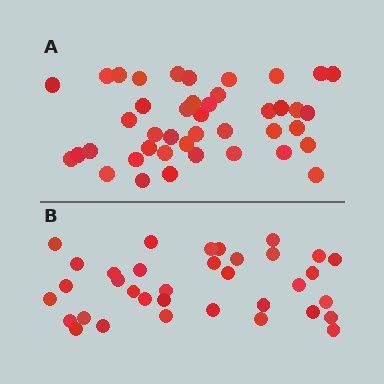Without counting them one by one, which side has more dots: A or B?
Region A (the top region) has more dots.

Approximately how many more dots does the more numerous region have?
Region A has roughly 8 or so more dots than region B.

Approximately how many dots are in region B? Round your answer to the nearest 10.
About 40 dots. (The exact count is 35, which rounds to 40.)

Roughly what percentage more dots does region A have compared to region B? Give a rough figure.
About 20% more.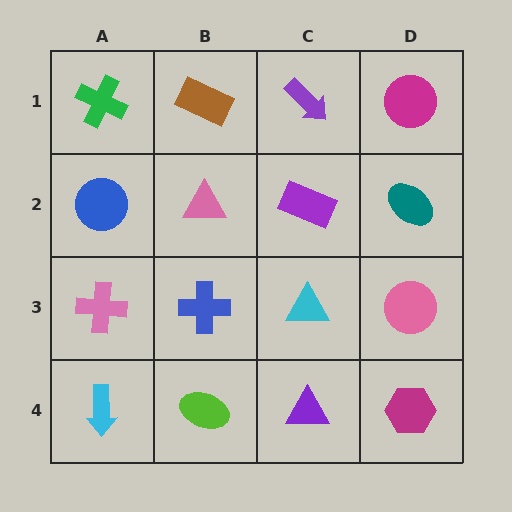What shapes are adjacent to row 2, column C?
A purple arrow (row 1, column C), a cyan triangle (row 3, column C), a pink triangle (row 2, column B), a teal ellipse (row 2, column D).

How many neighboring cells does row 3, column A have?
3.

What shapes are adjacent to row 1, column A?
A blue circle (row 2, column A), a brown rectangle (row 1, column B).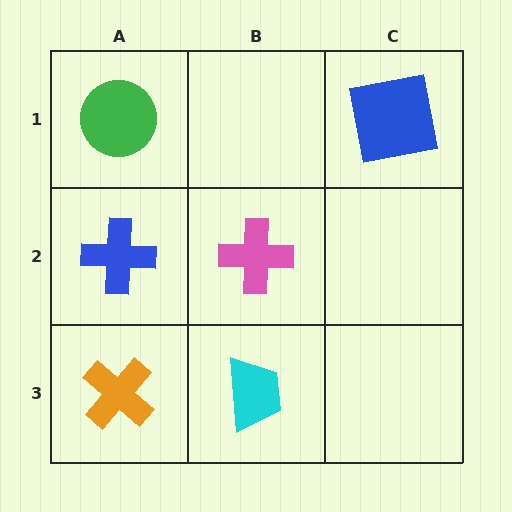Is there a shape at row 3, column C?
No, that cell is empty.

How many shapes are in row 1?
2 shapes.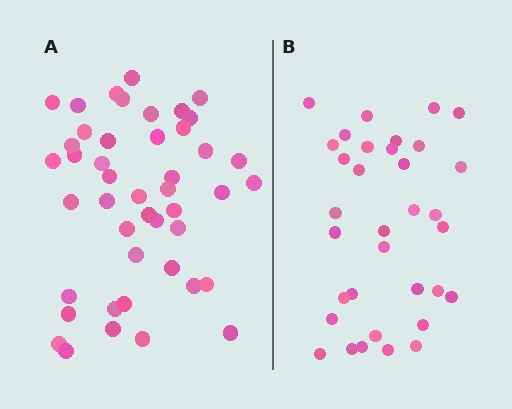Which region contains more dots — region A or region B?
Region A (the left region) has more dots.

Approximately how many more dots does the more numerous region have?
Region A has roughly 12 or so more dots than region B.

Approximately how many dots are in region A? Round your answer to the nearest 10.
About 40 dots. (The exact count is 45, which rounds to 40.)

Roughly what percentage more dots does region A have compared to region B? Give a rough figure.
About 30% more.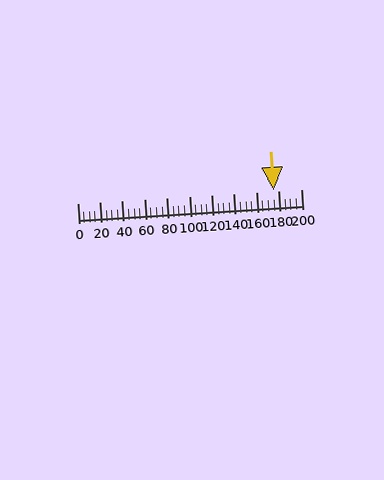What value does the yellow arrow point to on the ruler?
The yellow arrow points to approximately 175.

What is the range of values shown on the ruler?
The ruler shows values from 0 to 200.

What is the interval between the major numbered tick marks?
The major tick marks are spaced 20 units apart.